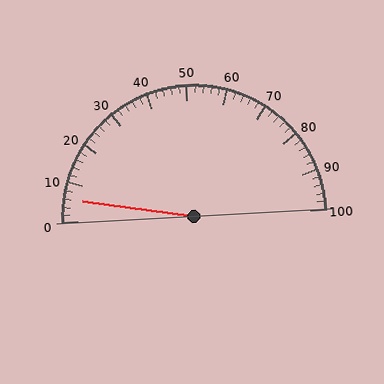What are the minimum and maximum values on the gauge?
The gauge ranges from 0 to 100.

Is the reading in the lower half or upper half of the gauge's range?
The reading is in the lower half of the range (0 to 100).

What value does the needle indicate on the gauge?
The needle indicates approximately 6.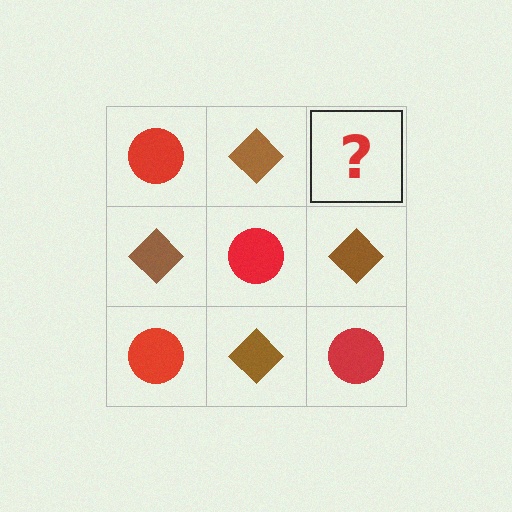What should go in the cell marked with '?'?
The missing cell should contain a red circle.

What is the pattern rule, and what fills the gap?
The rule is that it alternates red circle and brown diamond in a checkerboard pattern. The gap should be filled with a red circle.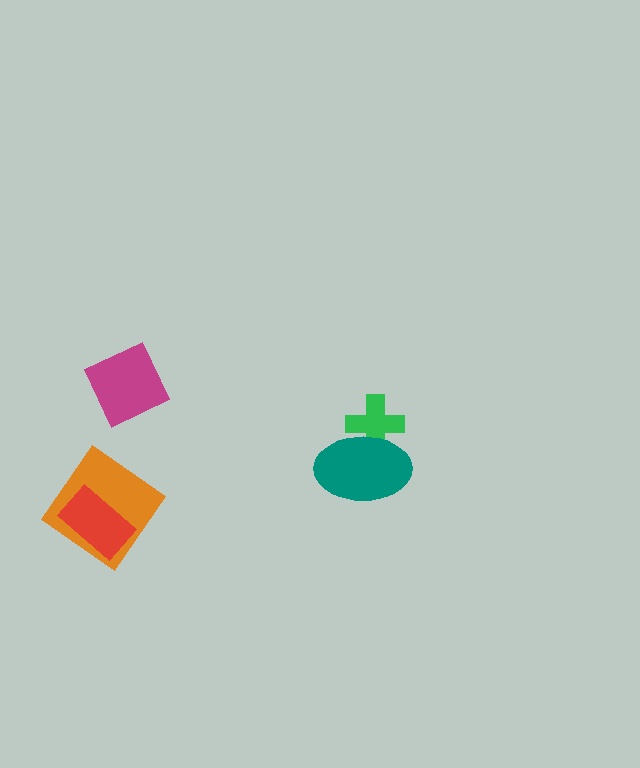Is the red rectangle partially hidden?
No, no other shape covers it.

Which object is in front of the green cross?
The teal ellipse is in front of the green cross.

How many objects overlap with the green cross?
1 object overlaps with the green cross.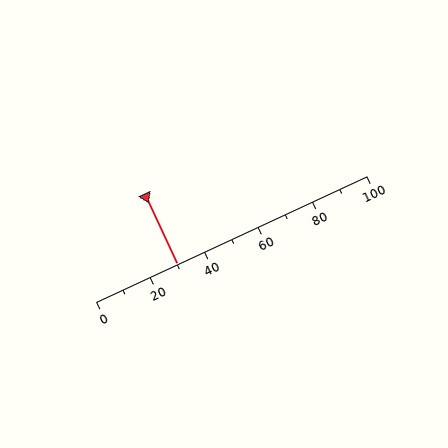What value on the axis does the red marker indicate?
The marker indicates approximately 30.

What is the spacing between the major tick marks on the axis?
The major ticks are spaced 20 apart.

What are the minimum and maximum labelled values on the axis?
The axis runs from 0 to 100.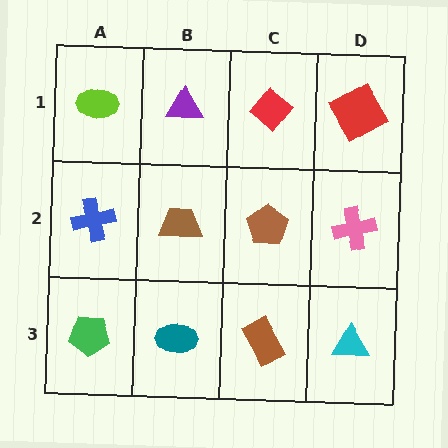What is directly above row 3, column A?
A blue cross.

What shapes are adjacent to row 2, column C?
A red diamond (row 1, column C), a brown rectangle (row 3, column C), a brown trapezoid (row 2, column B), a pink cross (row 2, column D).